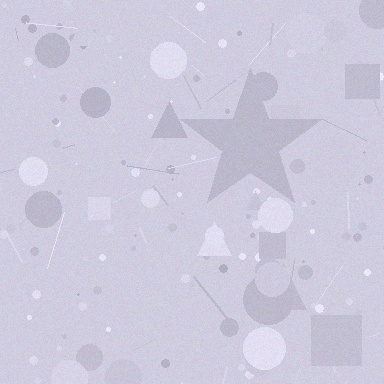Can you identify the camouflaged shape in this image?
The camouflaged shape is a star.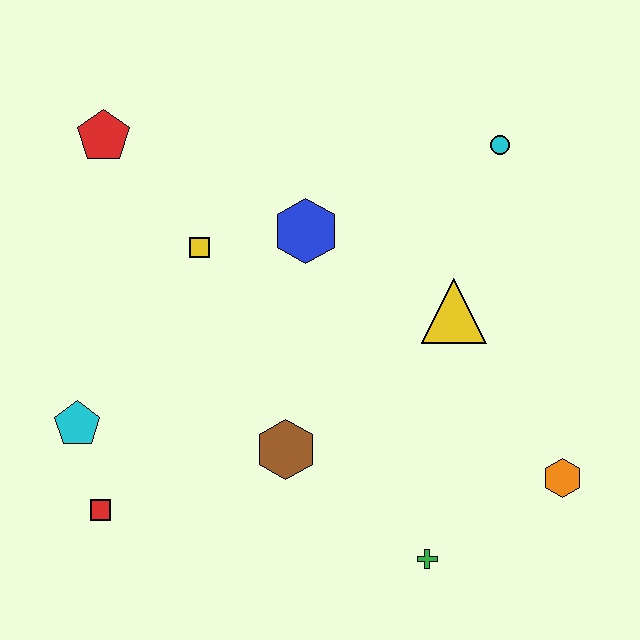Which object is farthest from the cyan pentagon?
The cyan circle is farthest from the cyan pentagon.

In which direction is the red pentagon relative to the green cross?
The red pentagon is above the green cross.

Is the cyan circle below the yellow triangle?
No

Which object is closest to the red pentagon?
The yellow square is closest to the red pentagon.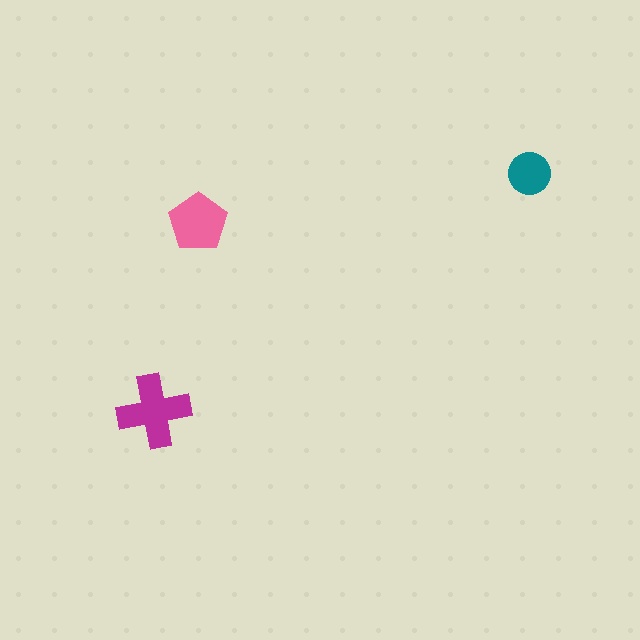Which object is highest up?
The teal circle is topmost.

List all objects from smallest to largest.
The teal circle, the pink pentagon, the magenta cross.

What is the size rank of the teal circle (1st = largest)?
3rd.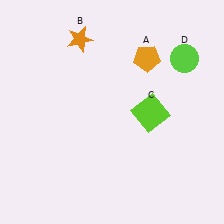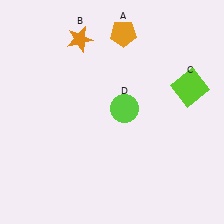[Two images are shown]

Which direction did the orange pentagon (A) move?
The orange pentagon (A) moved up.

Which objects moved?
The objects that moved are: the orange pentagon (A), the lime square (C), the lime circle (D).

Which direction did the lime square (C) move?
The lime square (C) moved right.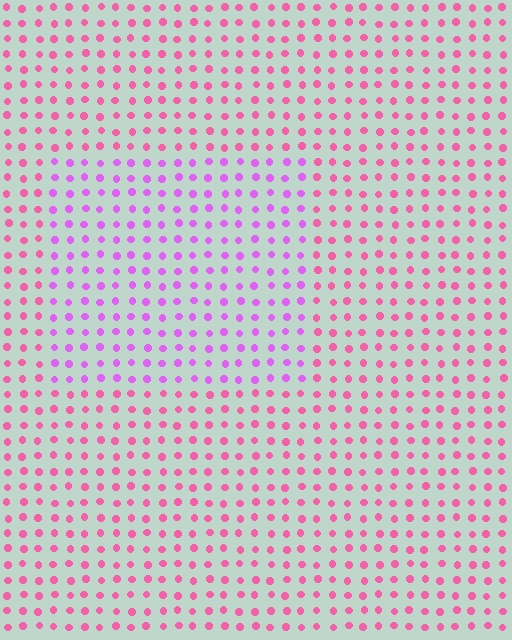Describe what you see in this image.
The image is filled with small pink elements in a uniform arrangement. A rectangle-shaped region is visible where the elements are tinted to a slightly different hue, forming a subtle color boundary.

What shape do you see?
I see a rectangle.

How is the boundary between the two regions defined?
The boundary is defined purely by a slight shift in hue (about 39 degrees). Spacing, size, and orientation are identical on both sides.